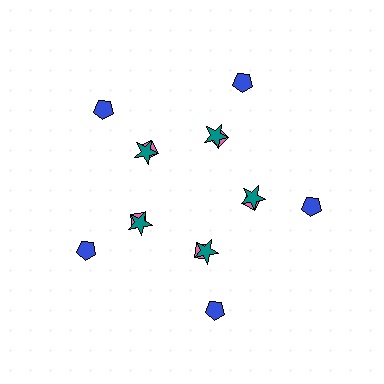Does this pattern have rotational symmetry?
Yes, this pattern has 5-fold rotational symmetry. It looks the same after rotating 72 degrees around the center.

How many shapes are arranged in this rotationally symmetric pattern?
There are 15 shapes, arranged in 5 groups of 3.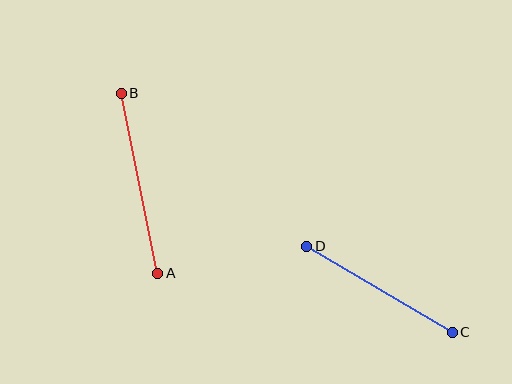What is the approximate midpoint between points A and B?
The midpoint is at approximately (140, 183) pixels.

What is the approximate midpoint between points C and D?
The midpoint is at approximately (380, 289) pixels.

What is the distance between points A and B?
The distance is approximately 183 pixels.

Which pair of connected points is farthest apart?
Points A and B are farthest apart.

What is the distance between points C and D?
The distance is approximately 169 pixels.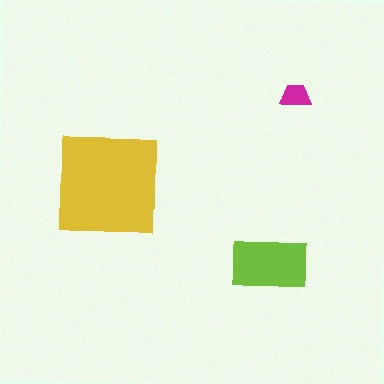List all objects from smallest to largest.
The magenta trapezoid, the lime rectangle, the yellow square.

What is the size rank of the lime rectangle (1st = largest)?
2nd.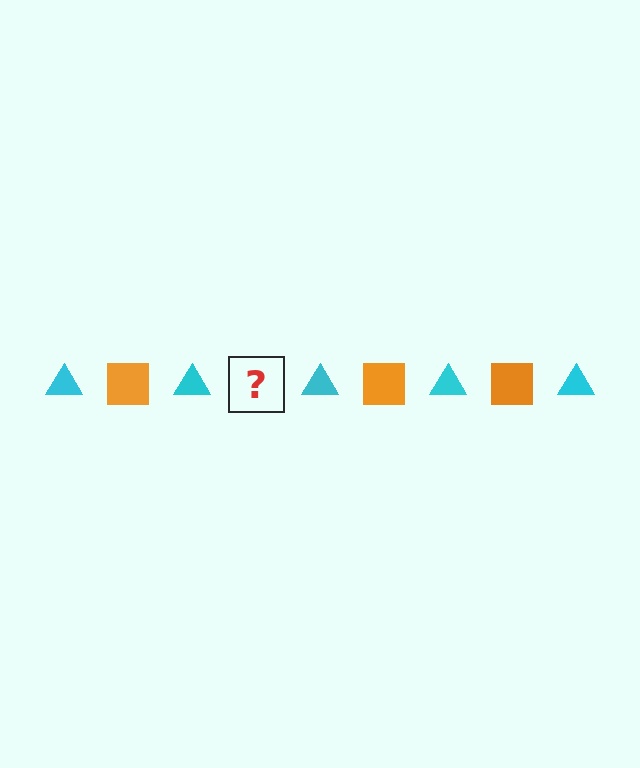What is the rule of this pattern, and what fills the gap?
The rule is that the pattern alternates between cyan triangle and orange square. The gap should be filled with an orange square.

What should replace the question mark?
The question mark should be replaced with an orange square.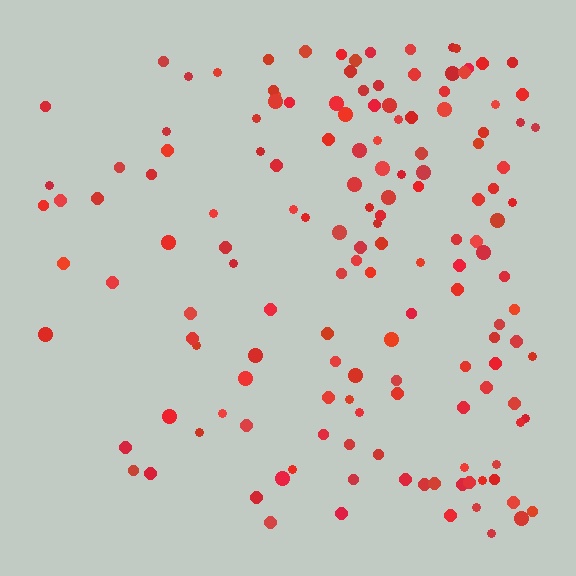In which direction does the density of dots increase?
From left to right, with the right side densest.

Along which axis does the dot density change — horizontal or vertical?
Horizontal.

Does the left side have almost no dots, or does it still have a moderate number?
Still a moderate number, just noticeably fewer than the right.